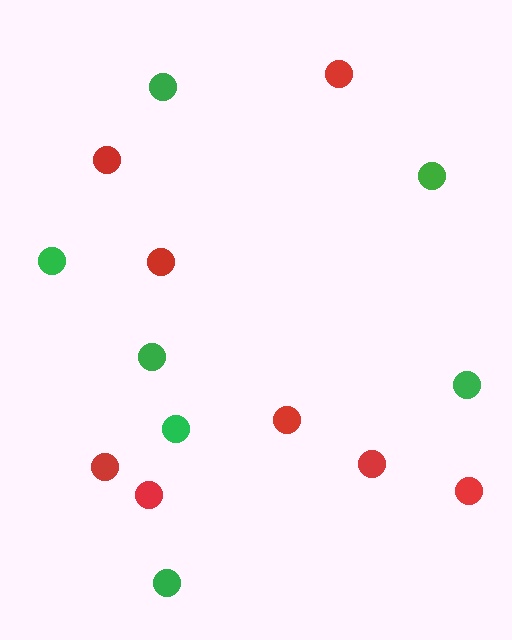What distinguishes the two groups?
There are 2 groups: one group of green circles (7) and one group of red circles (8).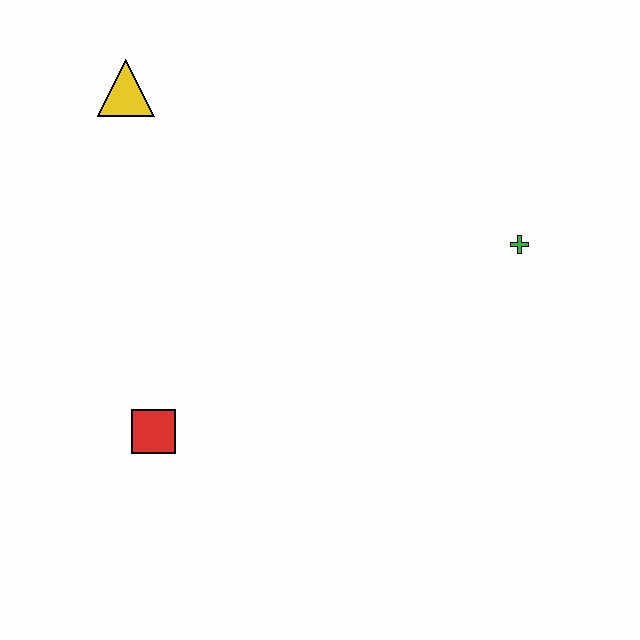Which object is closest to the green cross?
The red square is closest to the green cross.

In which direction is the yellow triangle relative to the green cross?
The yellow triangle is to the left of the green cross.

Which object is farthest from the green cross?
The yellow triangle is farthest from the green cross.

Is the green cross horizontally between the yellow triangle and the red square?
No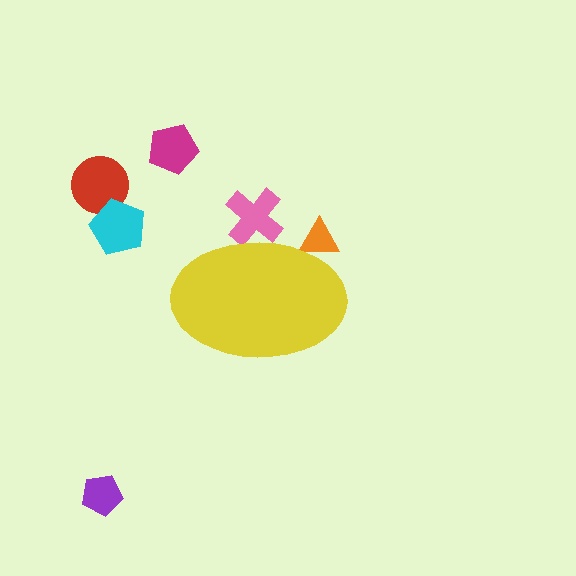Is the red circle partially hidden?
No, the red circle is fully visible.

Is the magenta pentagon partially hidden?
No, the magenta pentagon is fully visible.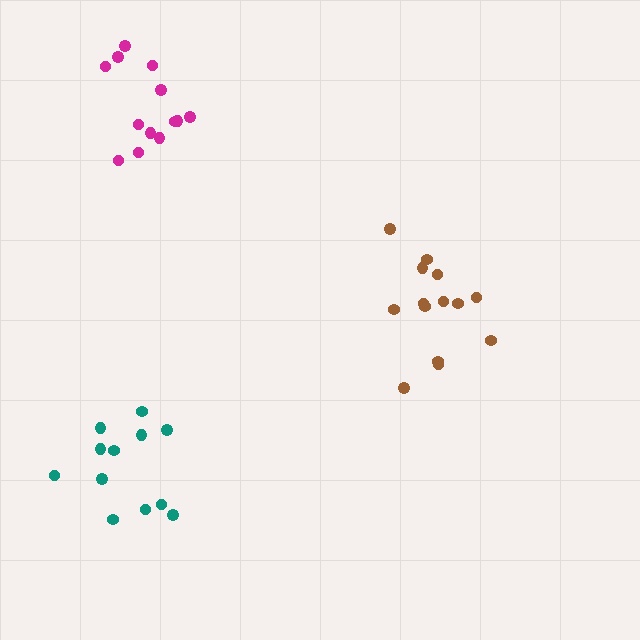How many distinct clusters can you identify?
There are 3 distinct clusters.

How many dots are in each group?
Group 1: 14 dots, Group 2: 13 dots, Group 3: 12 dots (39 total).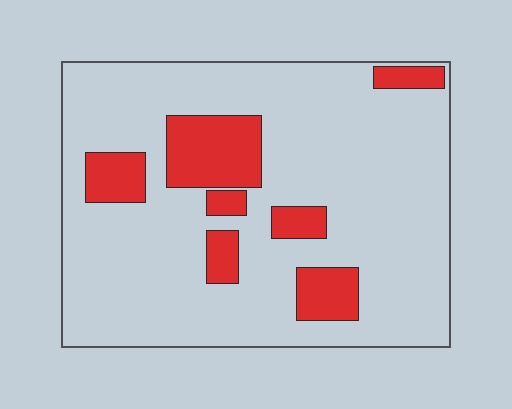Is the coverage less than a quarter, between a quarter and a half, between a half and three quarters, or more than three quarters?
Less than a quarter.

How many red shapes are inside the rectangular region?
7.